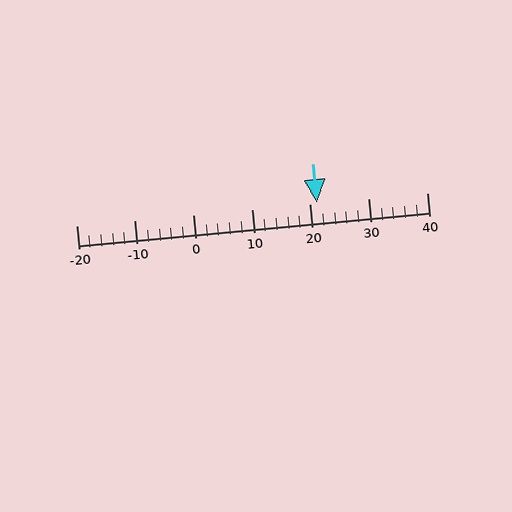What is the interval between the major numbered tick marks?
The major tick marks are spaced 10 units apart.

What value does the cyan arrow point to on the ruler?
The cyan arrow points to approximately 21.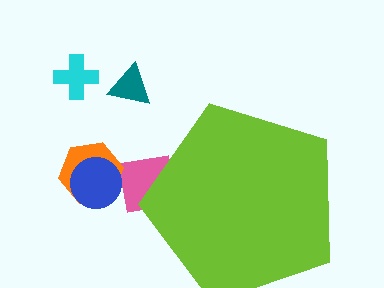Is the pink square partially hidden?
Yes, the pink square is partially hidden behind the lime pentagon.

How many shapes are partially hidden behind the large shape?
1 shape is partially hidden.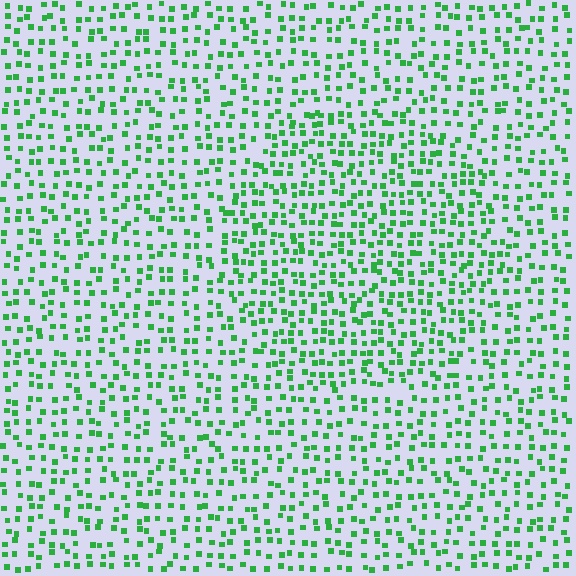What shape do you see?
I see a circle.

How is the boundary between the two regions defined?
The boundary is defined by a change in element density (approximately 1.4x ratio). All elements are the same color, size, and shape.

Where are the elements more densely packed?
The elements are more densely packed inside the circle boundary.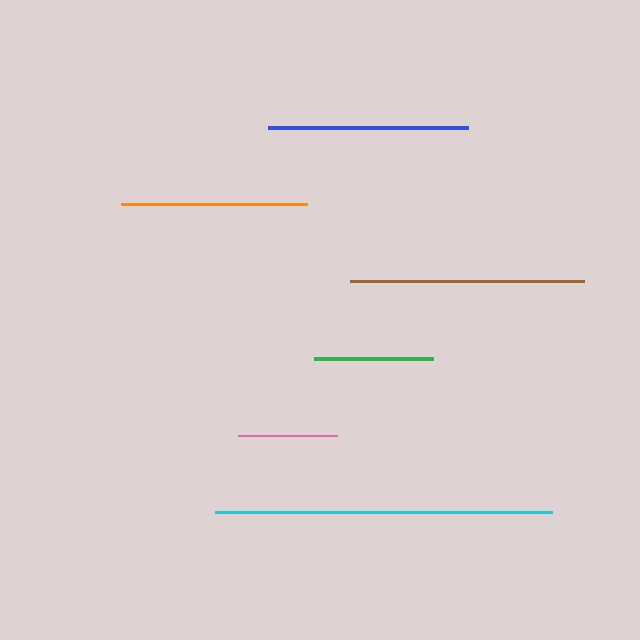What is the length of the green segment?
The green segment is approximately 119 pixels long.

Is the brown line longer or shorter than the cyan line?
The cyan line is longer than the brown line.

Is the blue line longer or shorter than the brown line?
The brown line is longer than the blue line.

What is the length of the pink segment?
The pink segment is approximately 100 pixels long.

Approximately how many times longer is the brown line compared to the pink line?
The brown line is approximately 2.3 times the length of the pink line.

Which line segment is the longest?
The cyan line is the longest at approximately 337 pixels.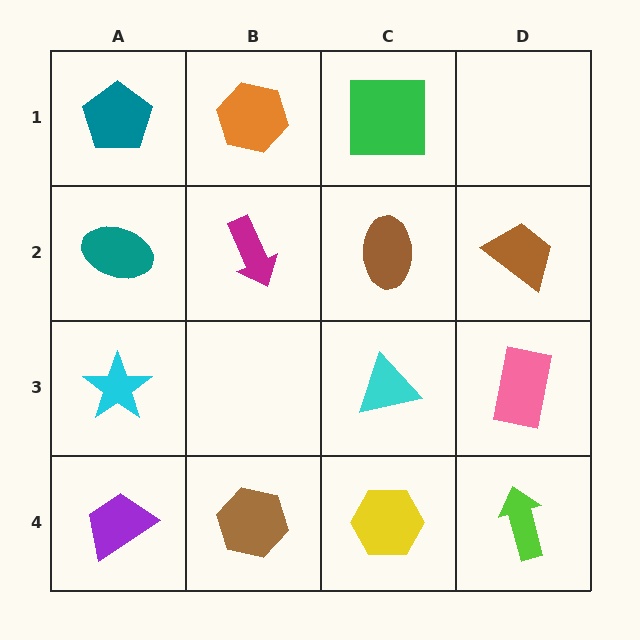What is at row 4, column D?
A lime arrow.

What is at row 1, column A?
A teal pentagon.